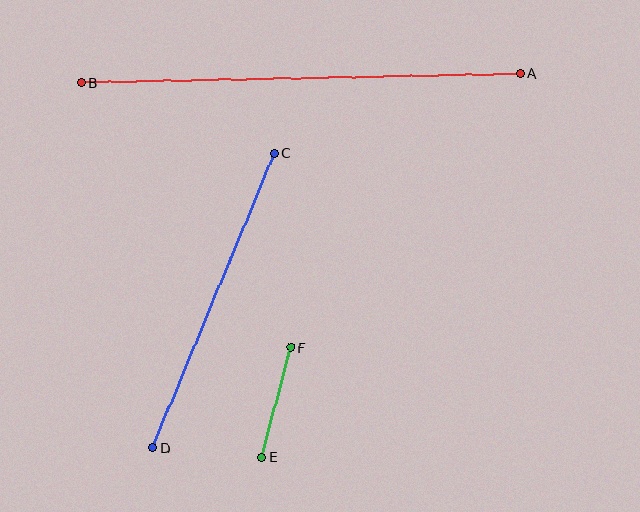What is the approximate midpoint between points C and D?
The midpoint is at approximately (213, 301) pixels.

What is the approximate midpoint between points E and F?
The midpoint is at approximately (276, 402) pixels.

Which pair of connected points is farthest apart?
Points A and B are farthest apart.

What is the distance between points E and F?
The distance is approximately 114 pixels.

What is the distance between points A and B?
The distance is approximately 439 pixels.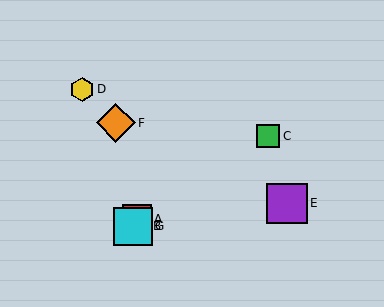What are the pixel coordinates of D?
Object D is at (82, 89).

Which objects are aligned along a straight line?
Objects A, B, G are aligned along a straight line.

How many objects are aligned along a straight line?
3 objects (A, B, G) are aligned along a straight line.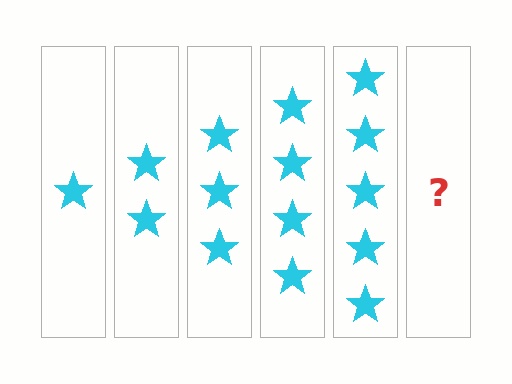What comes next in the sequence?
The next element should be 6 stars.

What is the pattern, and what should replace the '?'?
The pattern is that each step adds one more star. The '?' should be 6 stars.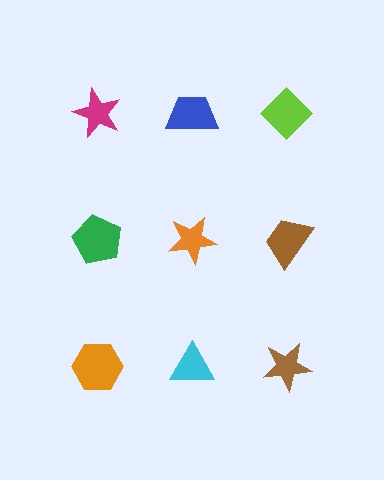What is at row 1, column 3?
A lime diamond.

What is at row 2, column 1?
A green pentagon.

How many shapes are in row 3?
3 shapes.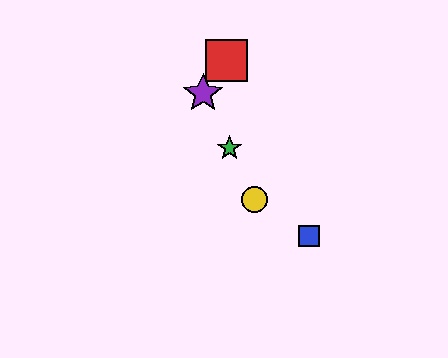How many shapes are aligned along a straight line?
3 shapes (the green star, the yellow circle, the purple star) are aligned along a straight line.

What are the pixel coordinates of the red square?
The red square is at (227, 61).